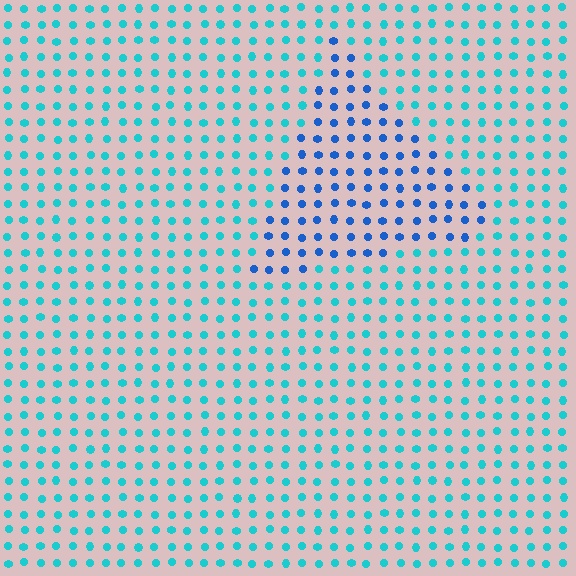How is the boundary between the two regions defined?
The boundary is defined purely by a slight shift in hue (about 36 degrees). Spacing, size, and orientation are identical on both sides.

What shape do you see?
I see a triangle.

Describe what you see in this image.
The image is filled with small cyan elements in a uniform arrangement. A triangle-shaped region is visible where the elements are tinted to a slightly different hue, forming a subtle color boundary.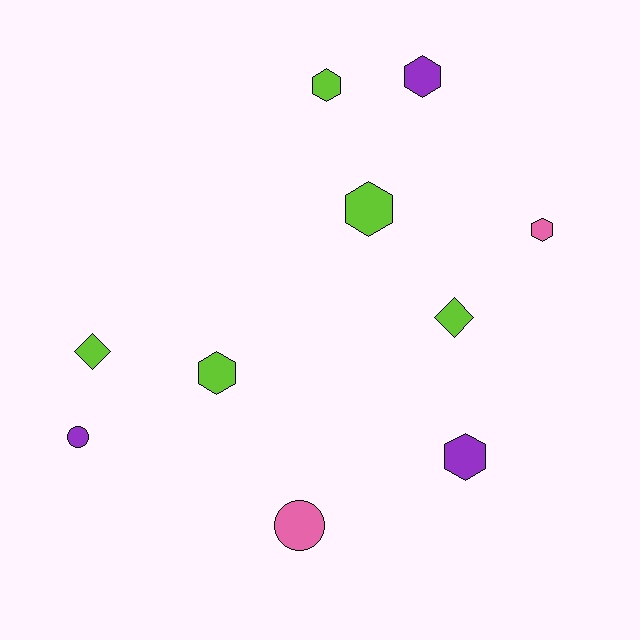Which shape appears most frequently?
Hexagon, with 6 objects.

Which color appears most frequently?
Lime, with 5 objects.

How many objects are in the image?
There are 10 objects.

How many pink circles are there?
There is 1 pink circle.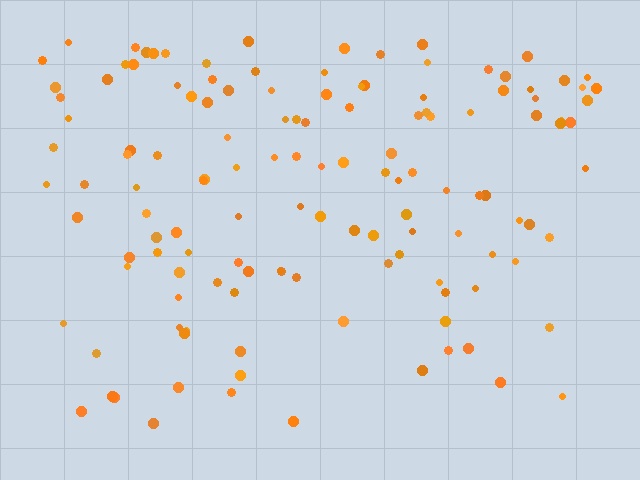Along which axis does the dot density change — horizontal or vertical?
Vertical.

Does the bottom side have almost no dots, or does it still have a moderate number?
Still a moderate number, just noticeably fewer than the top.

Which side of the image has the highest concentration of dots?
The top.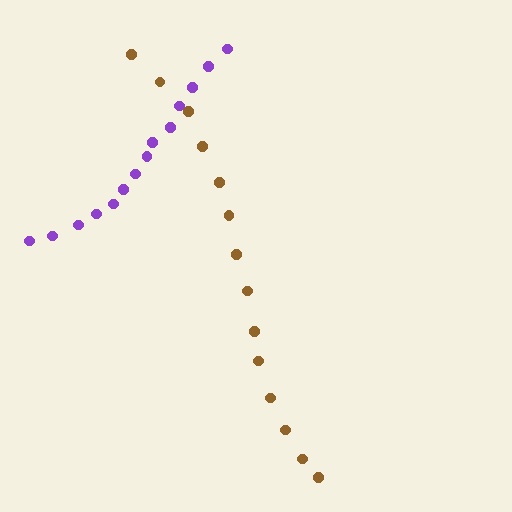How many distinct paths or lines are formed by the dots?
There are 2 distinct paths.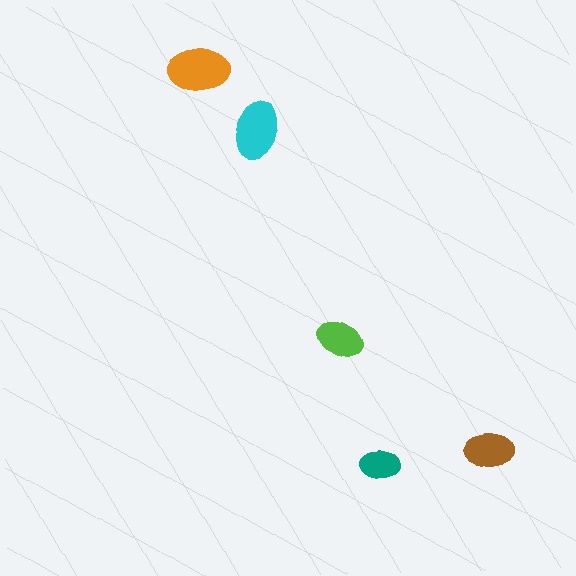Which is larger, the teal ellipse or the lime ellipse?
The lime one.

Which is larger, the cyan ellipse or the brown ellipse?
The cyan one.